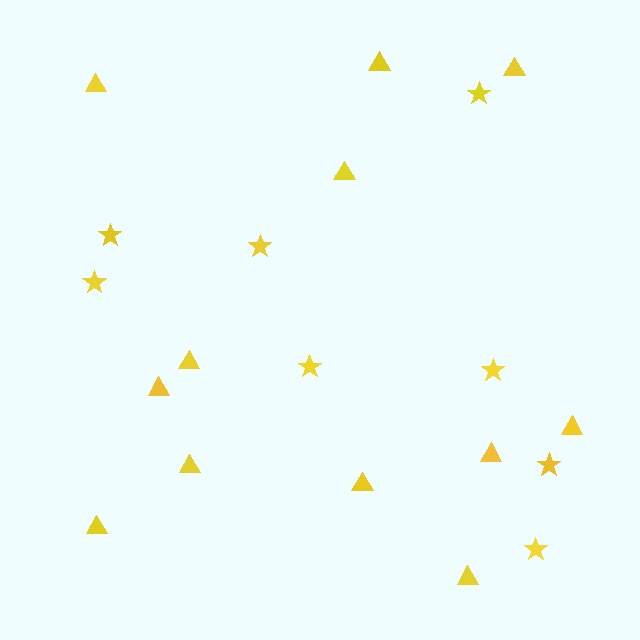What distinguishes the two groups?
There are 2 groups: one group of stars (8) and one group of triangles (12).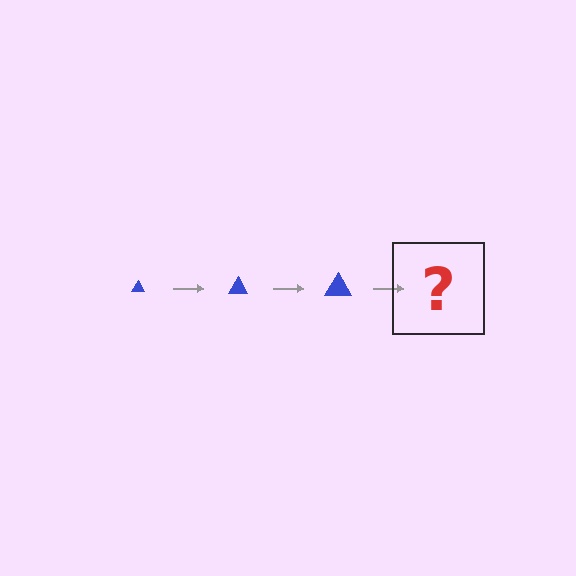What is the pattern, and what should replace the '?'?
The pattern is that the triangle gets progressively larger each step. The '?' should be a blue triangle, larger than the previous one.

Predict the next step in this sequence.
The next step is a blue triangle, larger than the previous one.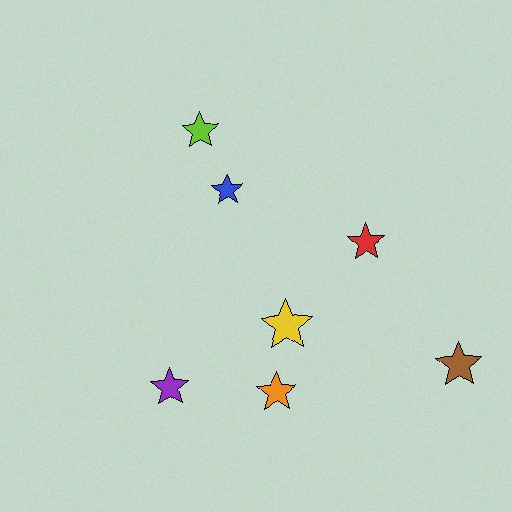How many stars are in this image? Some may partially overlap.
There are 7 stars.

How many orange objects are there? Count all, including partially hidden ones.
There is 1 orange object.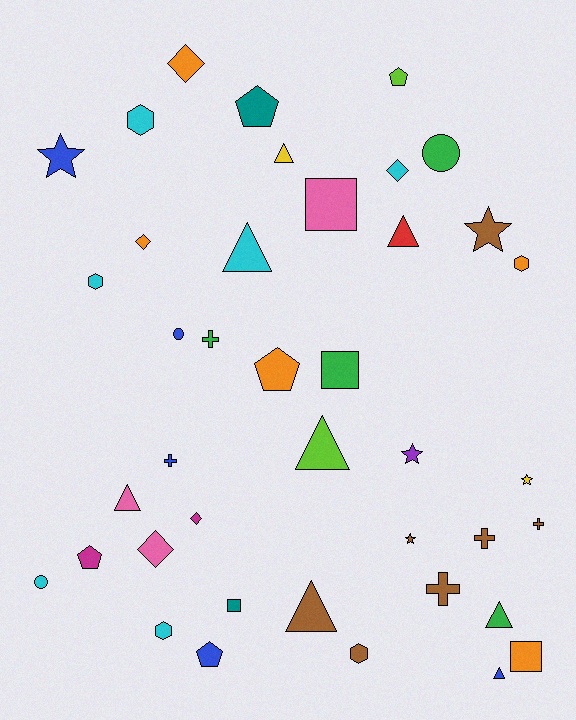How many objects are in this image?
There are 40 objects.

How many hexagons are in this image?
There are 5 hexagons.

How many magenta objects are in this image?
There are 2 magenta objects.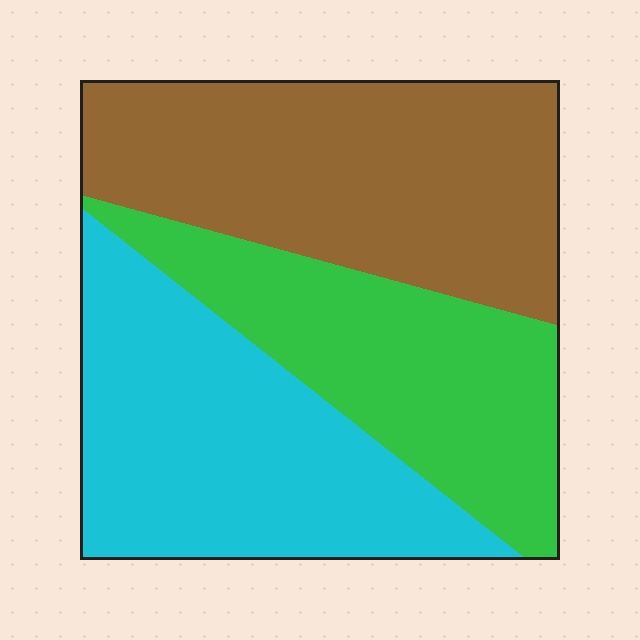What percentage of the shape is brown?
Brown takes up about three eighths (3/8) of the shape.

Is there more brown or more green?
Brown.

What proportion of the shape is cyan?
Cyan covers around 35% of the shape.